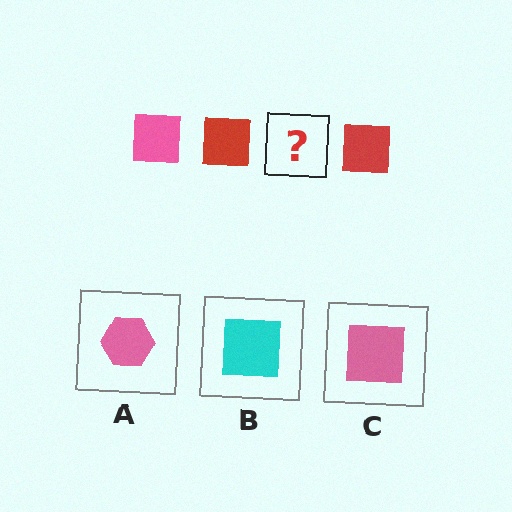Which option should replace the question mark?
Option C.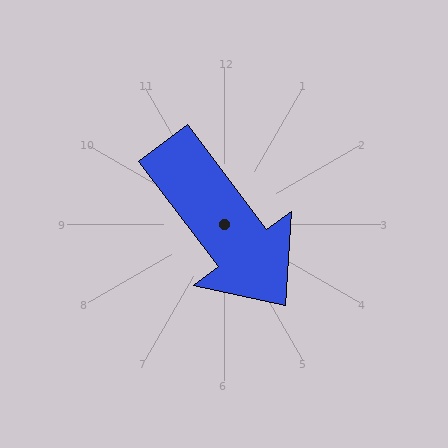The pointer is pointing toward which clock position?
Roughly 5 o'clock.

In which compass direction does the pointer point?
Southeast.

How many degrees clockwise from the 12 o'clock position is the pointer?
Approximately 143 degrees.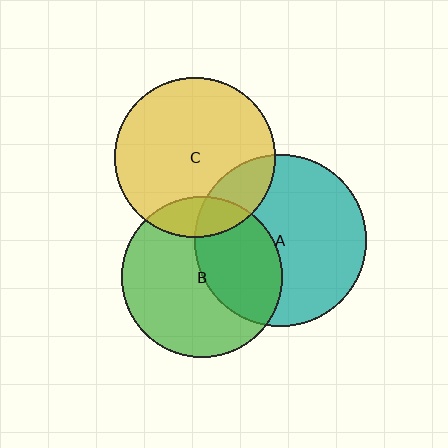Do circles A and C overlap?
Yes.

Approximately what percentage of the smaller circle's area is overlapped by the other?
Approximately 20%.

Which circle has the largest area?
Circle A (teal).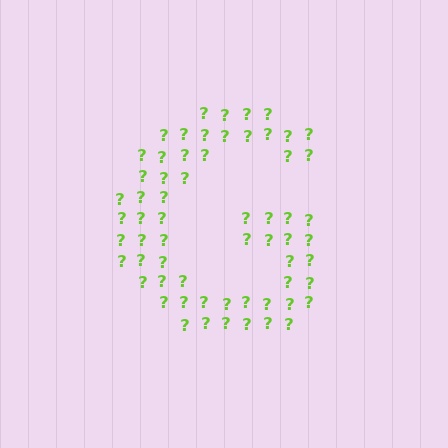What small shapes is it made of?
It is made of small question marks.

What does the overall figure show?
The overall figure shows the letter G.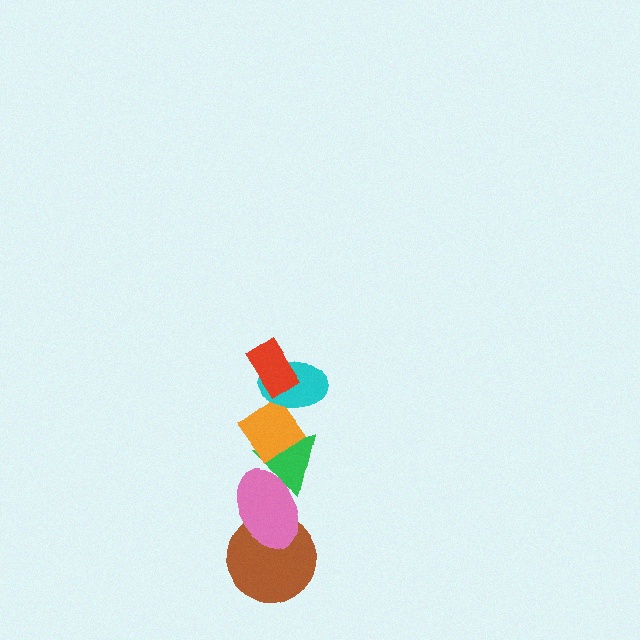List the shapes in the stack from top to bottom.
From top to bottom: the red rectangle, the cyan ellipse, the orange diamond, the green triangle, the pink ellipse, the brown circle.